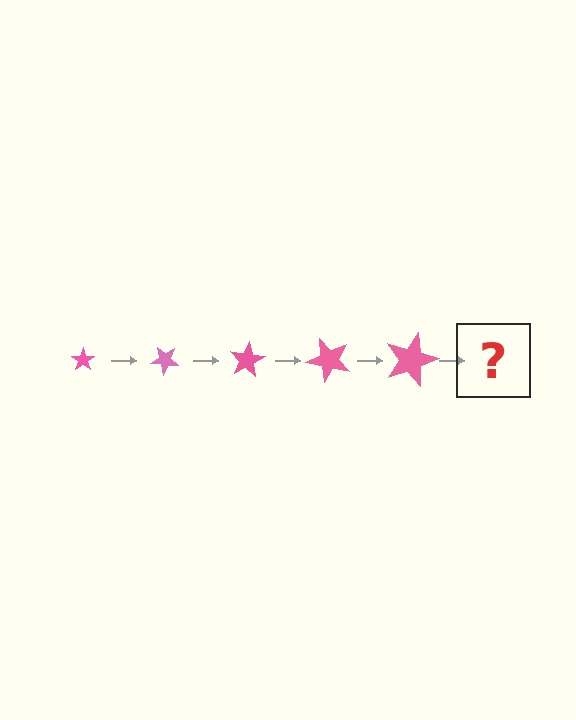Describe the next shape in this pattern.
It should be a star, larger than the previous one and rotated 200 degrees from the start.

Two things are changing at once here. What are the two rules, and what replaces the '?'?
The two rules are that the star grows larger each step and it rotates 40 degrees each step. The '?' should be a star, larger than the previous one and rotated 200 degrees from the start.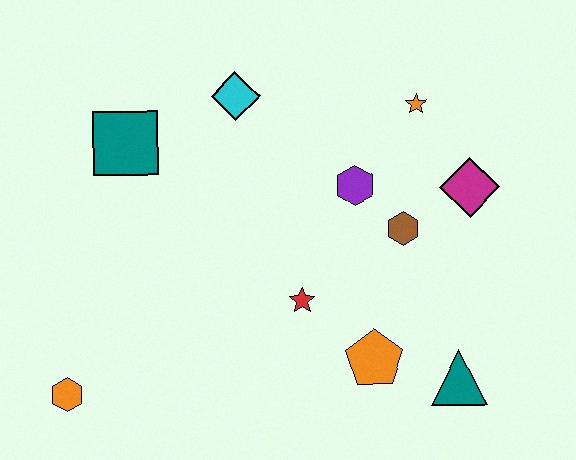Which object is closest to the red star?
The orange pentagon is closest to the red star.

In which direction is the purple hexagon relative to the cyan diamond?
The purple hexagon is to the right of the cyan diamond.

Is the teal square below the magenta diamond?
No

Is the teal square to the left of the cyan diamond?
Yes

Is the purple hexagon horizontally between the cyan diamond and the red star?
No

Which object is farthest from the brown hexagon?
The orange hexagon is farthest from the brown hexagon.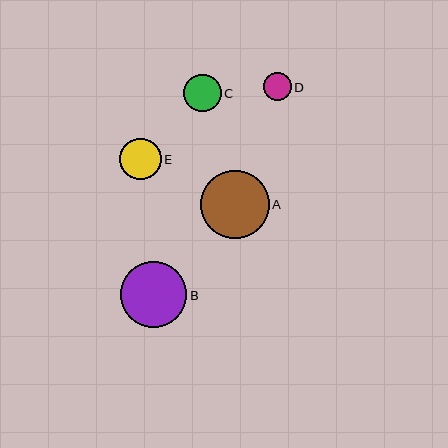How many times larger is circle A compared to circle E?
Circle A is approximately 1.7 times the size of circle E.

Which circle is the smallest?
Circle D is the smallest with a size of approximately 28 pixels.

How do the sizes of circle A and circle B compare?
Circle A and circle B are approximately the same size.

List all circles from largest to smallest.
From largest to smallest: A, B, E, C, D.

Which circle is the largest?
Circle A is the largest with a size of approximately 69 pixels.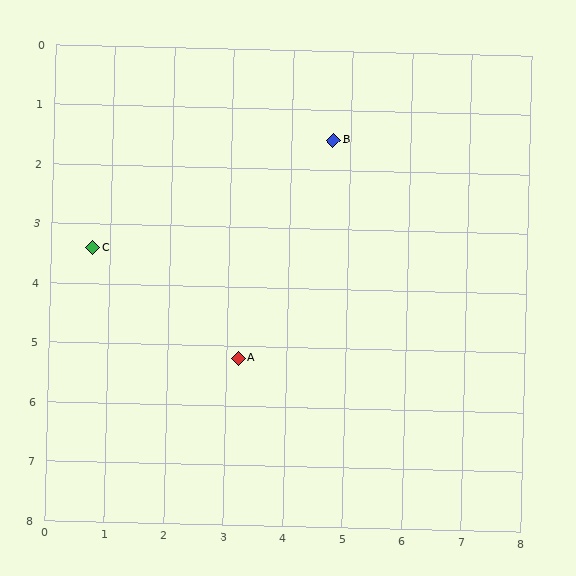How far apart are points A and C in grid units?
Points A and C are about 3.1 grid units apart.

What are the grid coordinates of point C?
Point C is at approximately (0.7, 3.4).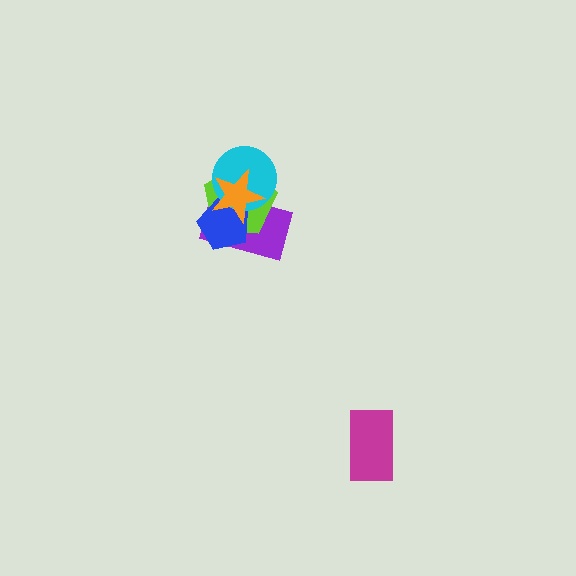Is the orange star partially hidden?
No, no other shape covers it.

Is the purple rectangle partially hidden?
Yes, it is partially covered by another shape.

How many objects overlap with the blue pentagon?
4 objects overlap with the blue pentagon.